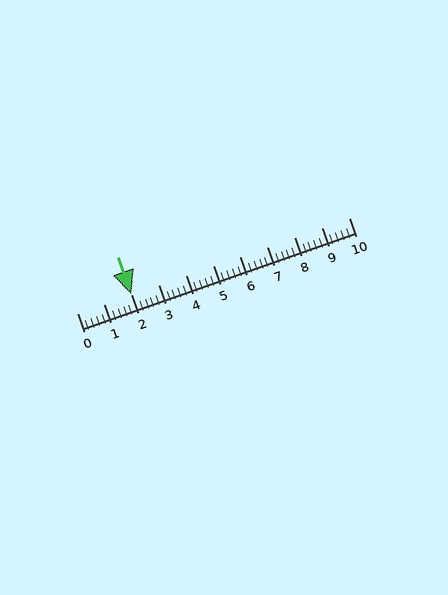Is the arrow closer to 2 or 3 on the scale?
The arrow is closer to 2.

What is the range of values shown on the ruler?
The ruler shows values from 0 to 10.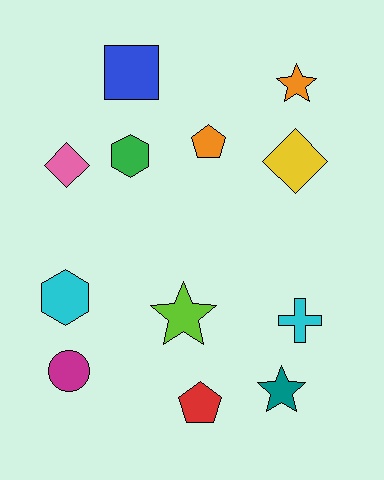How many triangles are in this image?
There are no triangles.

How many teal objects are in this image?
There is 1 teal object.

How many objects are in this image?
There are 12 objects.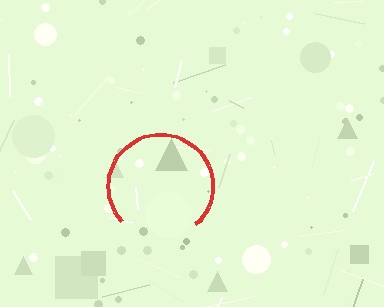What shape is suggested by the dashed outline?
The dashed outline suggests a circle.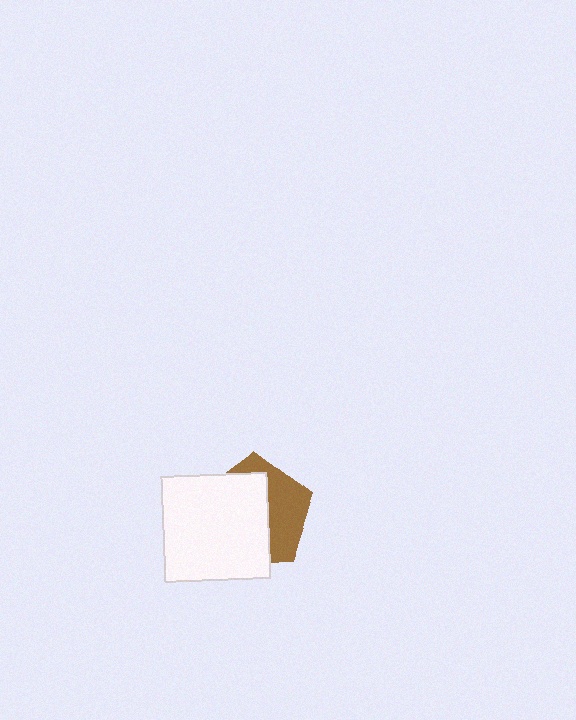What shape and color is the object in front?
The object in front is a white square.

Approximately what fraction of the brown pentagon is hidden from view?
Roughly 61% of the brown pentagon is hidden behind the white square.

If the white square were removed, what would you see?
You would see the complete brown pentagon.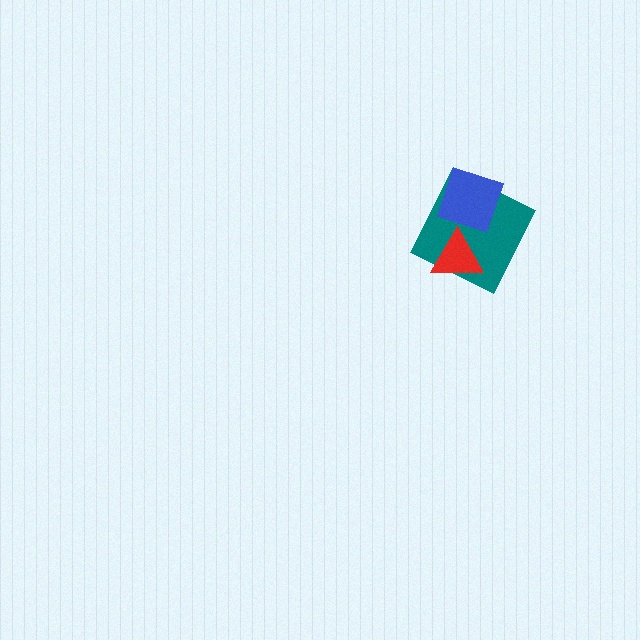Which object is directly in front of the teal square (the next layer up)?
The red triangle is directly in front of the teal square.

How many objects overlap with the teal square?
2 objects overlap with the teal square.